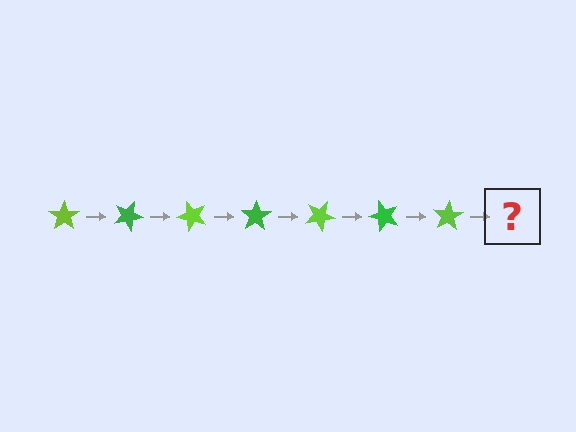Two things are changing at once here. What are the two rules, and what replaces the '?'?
The two rules are that it rotates 25 degrees each step and the color cycles through lime and green. The '?' should be a green star, rotated 175 degrees from the start.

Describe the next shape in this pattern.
It should be a green star, rotated 175 degrees from the start.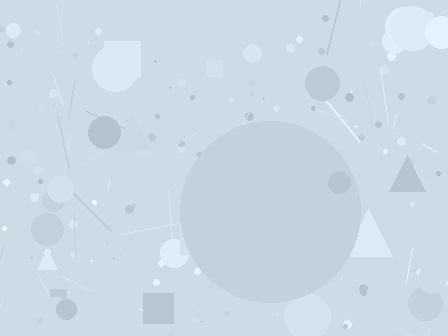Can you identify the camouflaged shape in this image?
The camouflaged shape is a circle.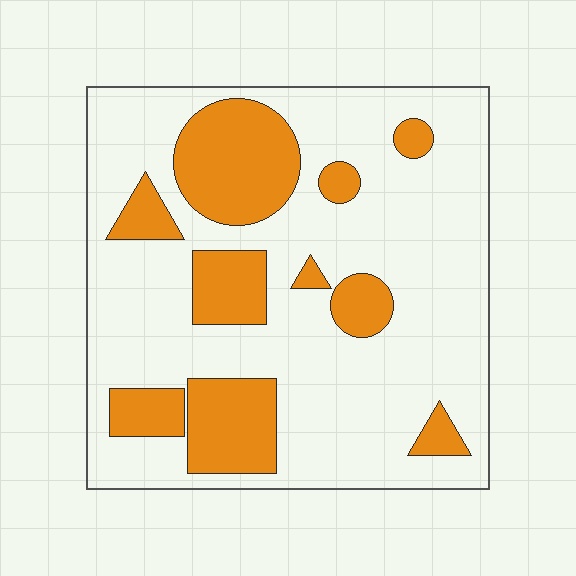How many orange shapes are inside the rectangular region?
10.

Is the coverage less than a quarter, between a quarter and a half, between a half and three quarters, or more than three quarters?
Between a quarter and a half.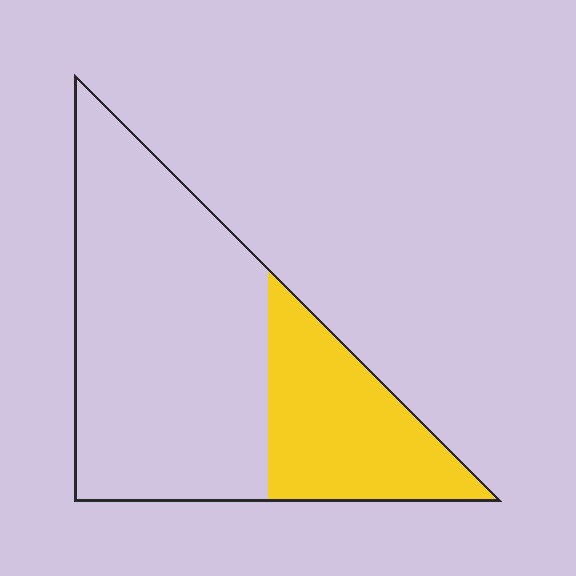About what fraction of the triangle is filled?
About one third (1/3).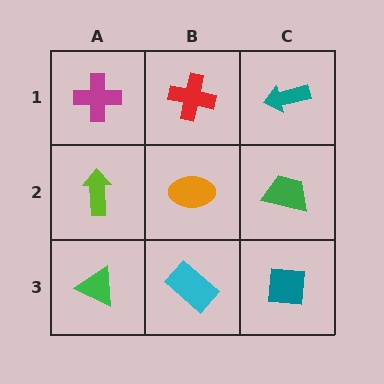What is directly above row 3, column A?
A lime arrow.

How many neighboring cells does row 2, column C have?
3.